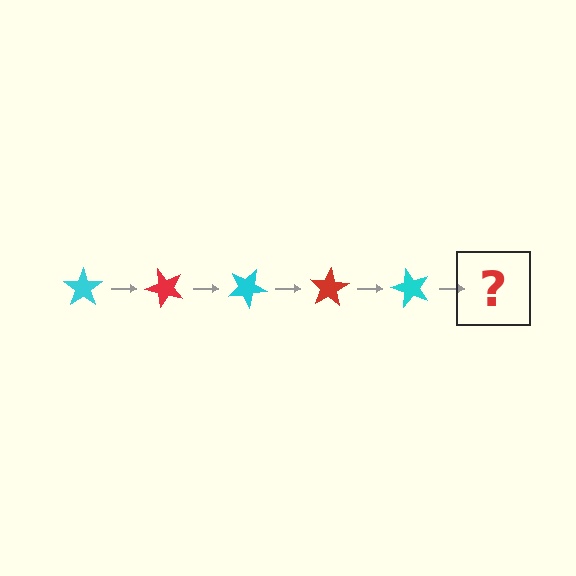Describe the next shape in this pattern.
It should be a red star, rotated 250 degrees from the start.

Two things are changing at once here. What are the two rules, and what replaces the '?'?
The two rules are that it rotates 50 degrees each step and the color cycles through cyan and red. The '?' should be a red star, rotated 250 degrees from the start.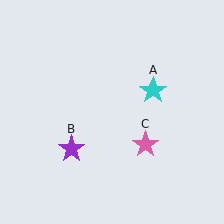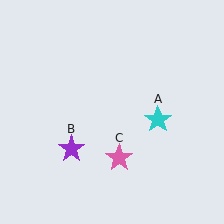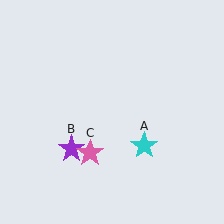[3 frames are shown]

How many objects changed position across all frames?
2 objects changed position: cyan star (object A), pink star (object C).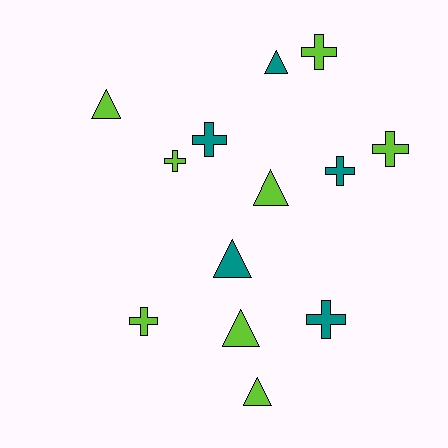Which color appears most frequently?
Lime, with 8 objects.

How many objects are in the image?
There are 13 objects.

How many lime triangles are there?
There are 4 lime triangles.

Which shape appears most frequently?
Cross, with 7 objects.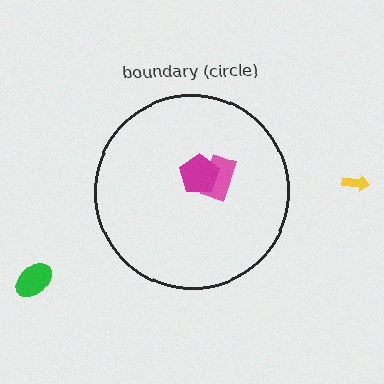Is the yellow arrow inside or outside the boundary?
Outside.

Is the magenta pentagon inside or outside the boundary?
Inside.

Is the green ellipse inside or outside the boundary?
Outside.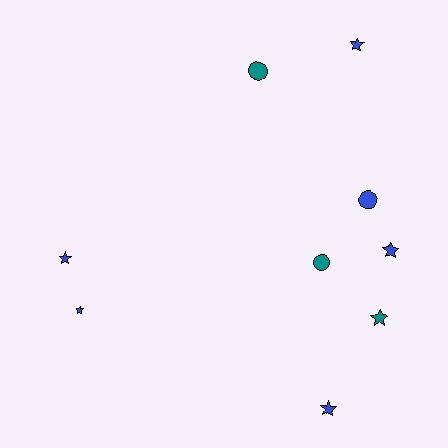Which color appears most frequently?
Blue, with 6 objects.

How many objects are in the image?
There are 9 objects.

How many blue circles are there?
There is 1 blue circle.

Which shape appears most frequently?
Star, with 6 objects.